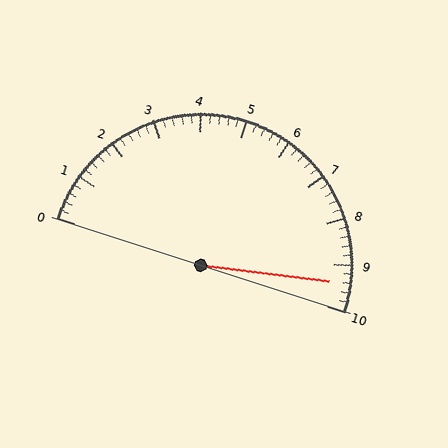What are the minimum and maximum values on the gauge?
The gauge ranges from 0 to 10.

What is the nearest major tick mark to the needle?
The nearest major tick mark is 9.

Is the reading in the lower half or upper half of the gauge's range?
The reading is in the upper half of the range (0 to 10).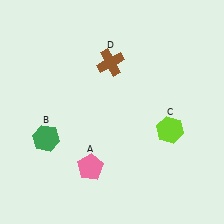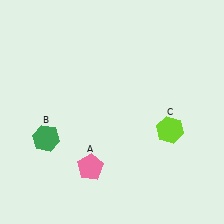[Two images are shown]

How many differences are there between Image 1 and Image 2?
There is 1 difference between the two images.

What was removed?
The brown cross (D) was removed in Image 2.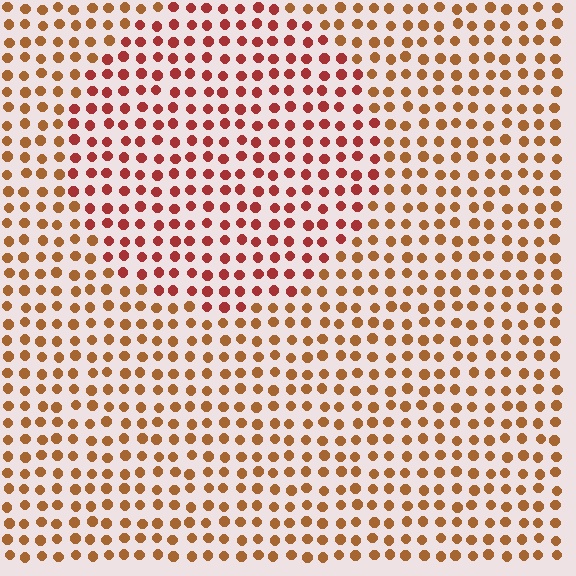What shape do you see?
I see a circle.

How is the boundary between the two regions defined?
The boundary is defined purely by a slight shift in hue (about 29 degrees). Spacing, size, and orientation are identical on both sides.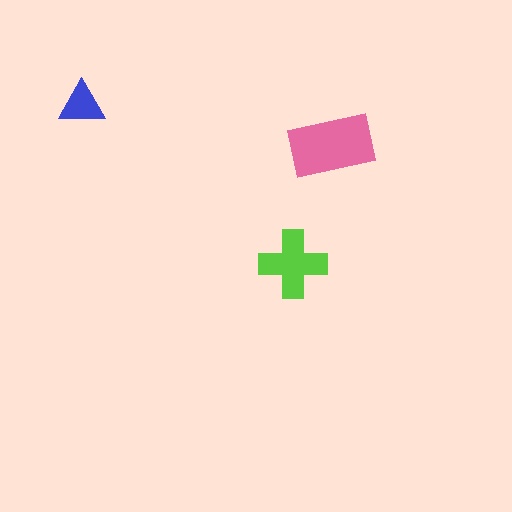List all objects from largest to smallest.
The pink rectangle, the lime cross, the blue triangle.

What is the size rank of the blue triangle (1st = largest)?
3rd.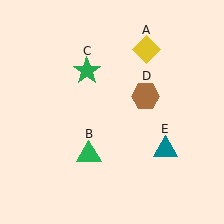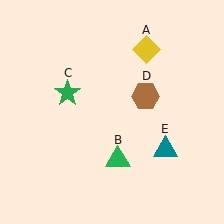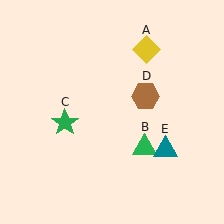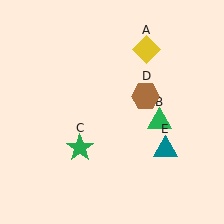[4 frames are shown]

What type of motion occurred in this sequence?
The green triangle (object B), green star (object C) rotated counterclockwise around the center of the scene.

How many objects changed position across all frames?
2 objects changed position: green triangle (object B), green star (object C).